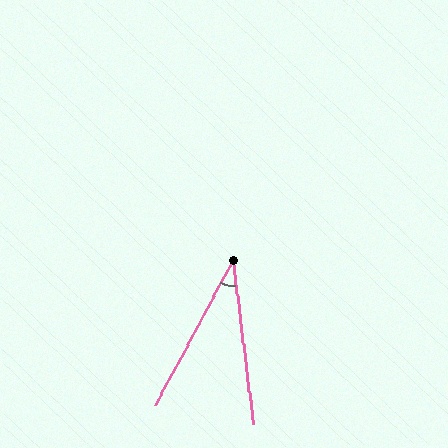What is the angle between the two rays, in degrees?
Approximately 36 degrees.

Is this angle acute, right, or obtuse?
It is acute.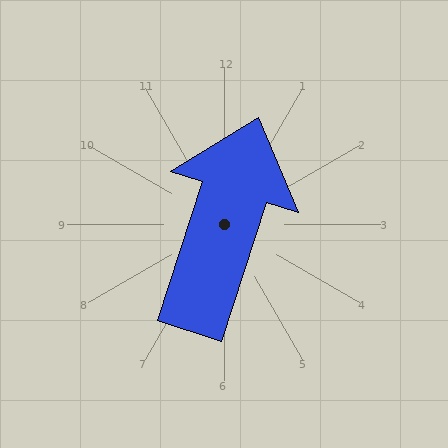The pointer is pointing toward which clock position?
Roughly 1 o'clock.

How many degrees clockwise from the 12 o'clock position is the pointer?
Approximately 18 degrees.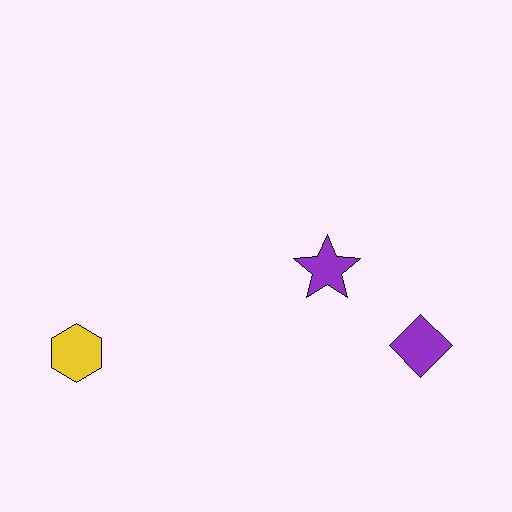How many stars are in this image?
There is 1 star.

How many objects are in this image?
There are 3 objects.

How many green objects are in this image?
There are no green objects.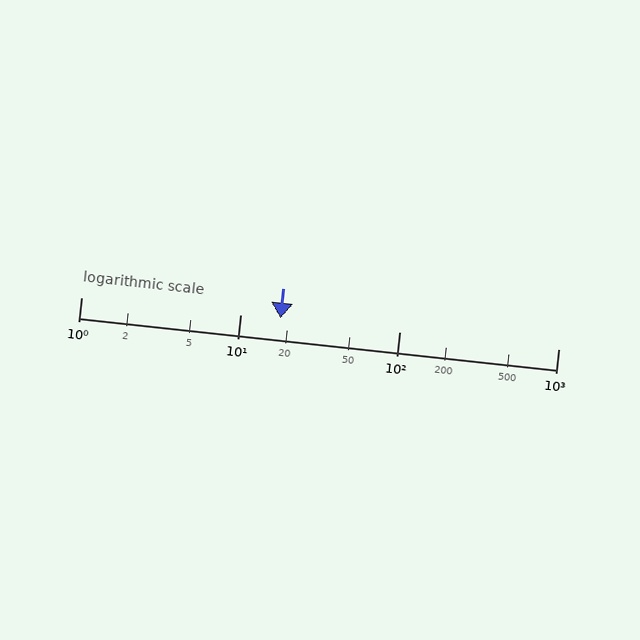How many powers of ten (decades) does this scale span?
The scale spans 3 decades, from 1 to 1000.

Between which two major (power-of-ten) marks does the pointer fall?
The pointer is between 10 and 100.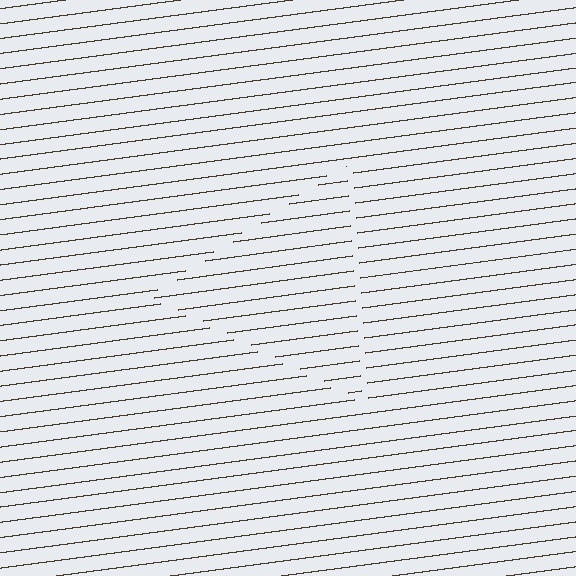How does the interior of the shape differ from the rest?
The interior of the shape contains the same grating, shifted by half a period — the contour is defined by the phase discontinuity where line-ends from the inner and outer gratings abut.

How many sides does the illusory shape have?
3 sides — the line-ends trace a triangle.